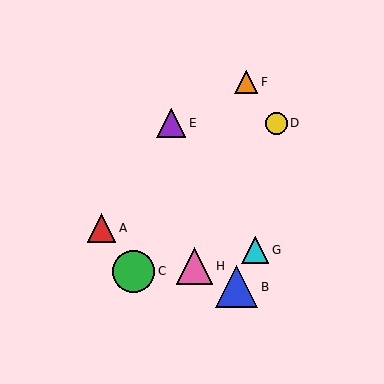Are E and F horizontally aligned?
No, E is at y≈123 and F is at y≈82.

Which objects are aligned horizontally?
Objects D, E are aligned horizontally.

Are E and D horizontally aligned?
Yes, both are at y≈123.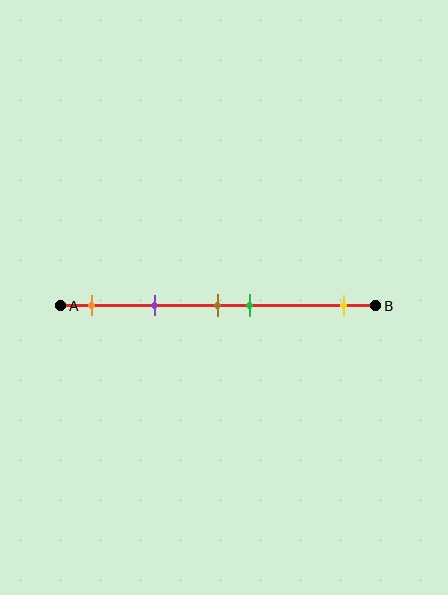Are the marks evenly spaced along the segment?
No, the marks are not evenly spaced.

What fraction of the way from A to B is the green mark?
The green mark is approximately 60% (0.6) of the way from A to B.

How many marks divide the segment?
There are 5 marks dividing the segment.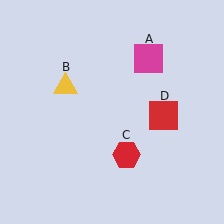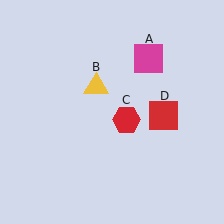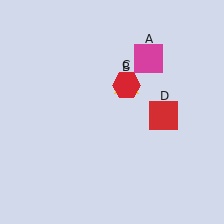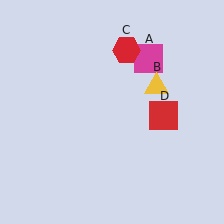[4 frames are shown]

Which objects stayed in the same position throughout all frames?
Magenta square (object A) and red square (object D) remained stationary.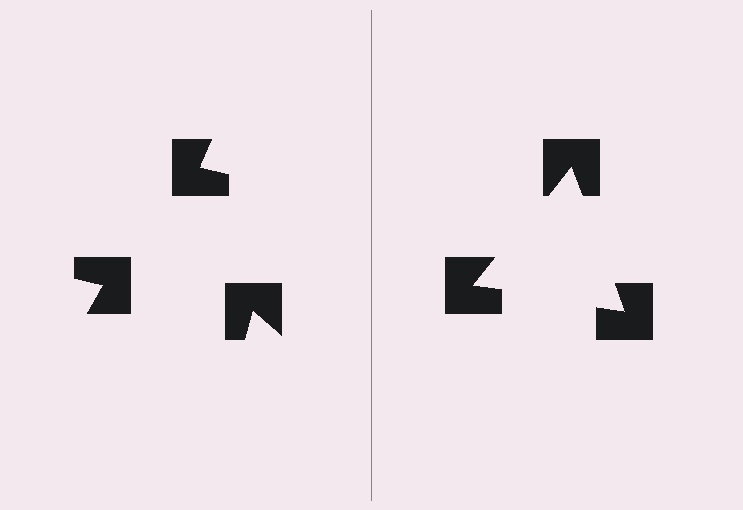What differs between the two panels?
The notched squares are positioned identically on both sides; only the wedge orientations differ. On the right they align to a triangle; on the left they are misaligned.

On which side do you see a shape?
An illusory triangle appears on the right side. On the left side the wedge cuts are rotated, so no coherent shape forms.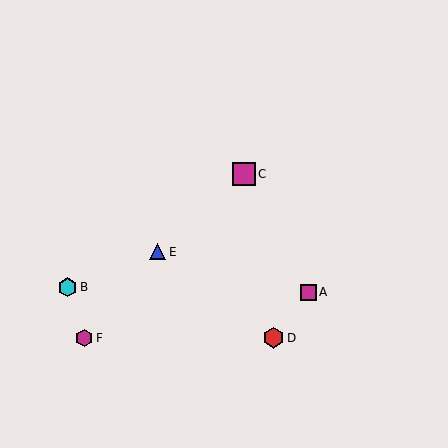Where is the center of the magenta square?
The center of the magenta square is at (309, 292).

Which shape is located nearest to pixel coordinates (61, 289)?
The cyan hexagon (labeled B) at (67, 287) is nearest to that location.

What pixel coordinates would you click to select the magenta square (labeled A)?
Click at (309, 292) to select the magenta square A.